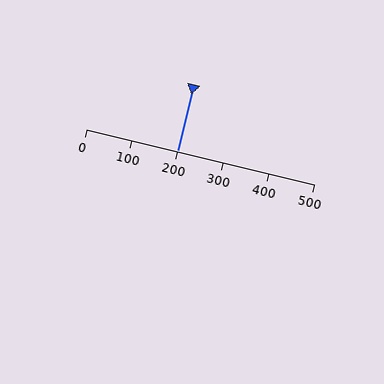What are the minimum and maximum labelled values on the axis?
The axis runs from 0 to 500.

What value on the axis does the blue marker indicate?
The marker indicates approximately 200.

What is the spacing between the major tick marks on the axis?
The major ticks are spaced 100 apart.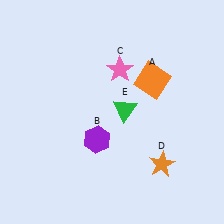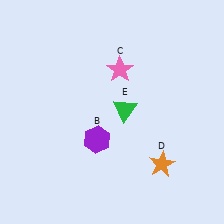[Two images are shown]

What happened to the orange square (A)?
The orange square (A) was removed in Image 2. It was in the top-right area of Image 1.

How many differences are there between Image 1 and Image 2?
There is 1 difference between the two images.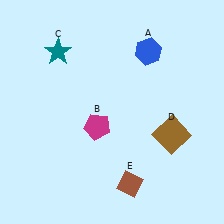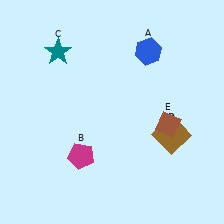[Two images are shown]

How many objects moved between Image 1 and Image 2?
2 objects moved between the two images.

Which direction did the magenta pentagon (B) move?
The magenta pentagon (B) moved down.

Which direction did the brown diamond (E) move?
The brown diamond (E) moved up.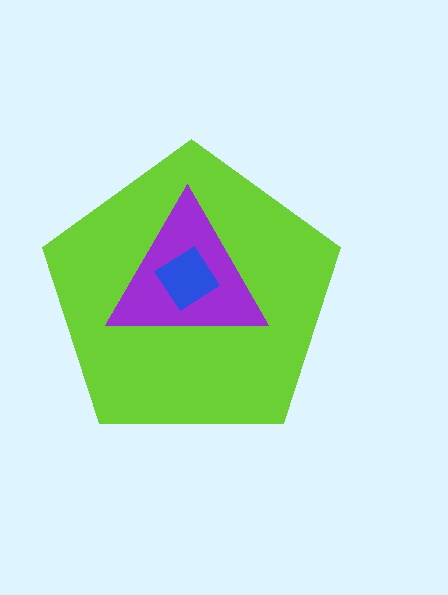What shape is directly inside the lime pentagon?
The purple triangle.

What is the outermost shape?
The lime pentagon.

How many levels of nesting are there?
3.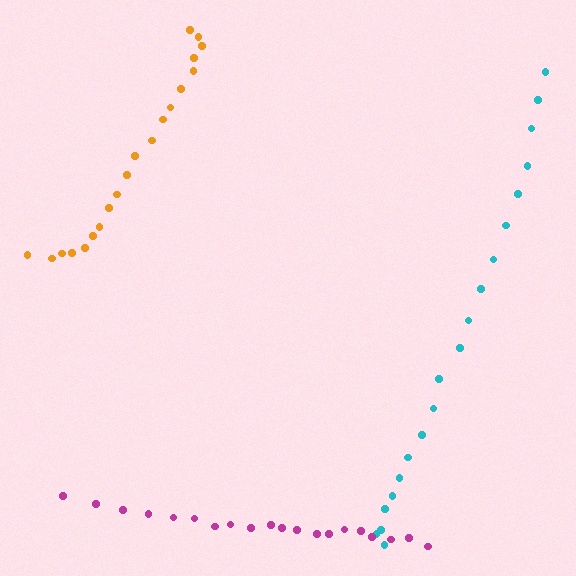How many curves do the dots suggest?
There are 3 distinct paths.